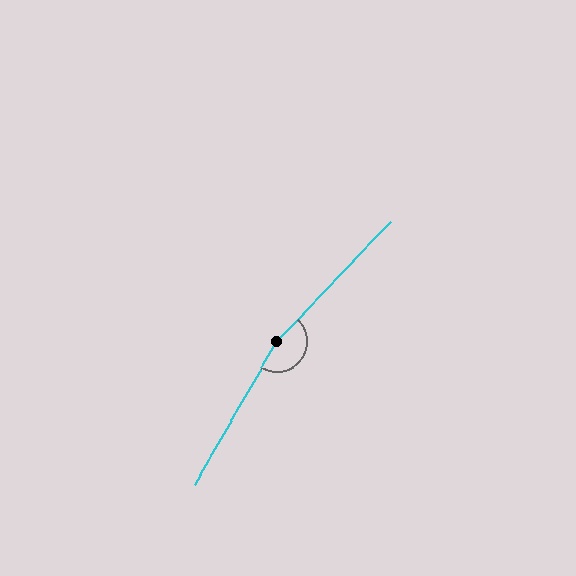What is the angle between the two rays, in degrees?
Approximately 166 degrees.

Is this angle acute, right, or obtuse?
It is obtuse.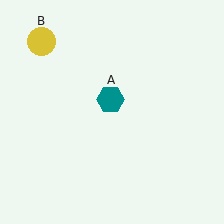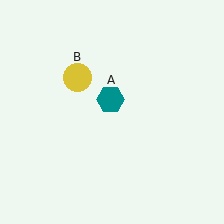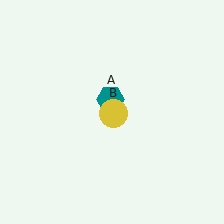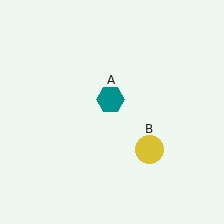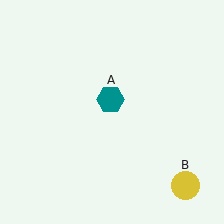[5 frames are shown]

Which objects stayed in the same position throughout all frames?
Teal hexagon (object A) remained stationary.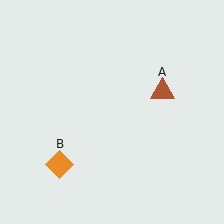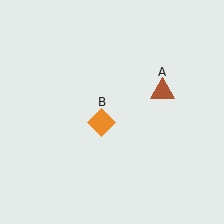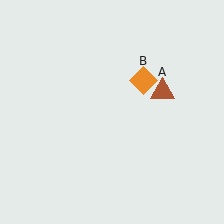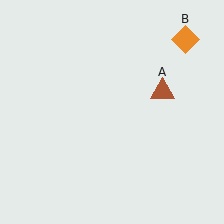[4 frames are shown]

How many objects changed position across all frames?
1 object changed position: orange diamond (object B).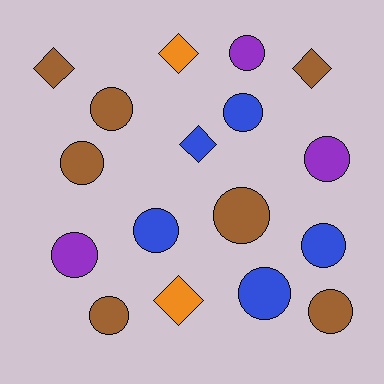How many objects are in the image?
There are 17 objects.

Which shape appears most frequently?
Circle, with 12 objects.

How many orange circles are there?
There are no orange circles.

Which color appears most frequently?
Brown, with 7 objects.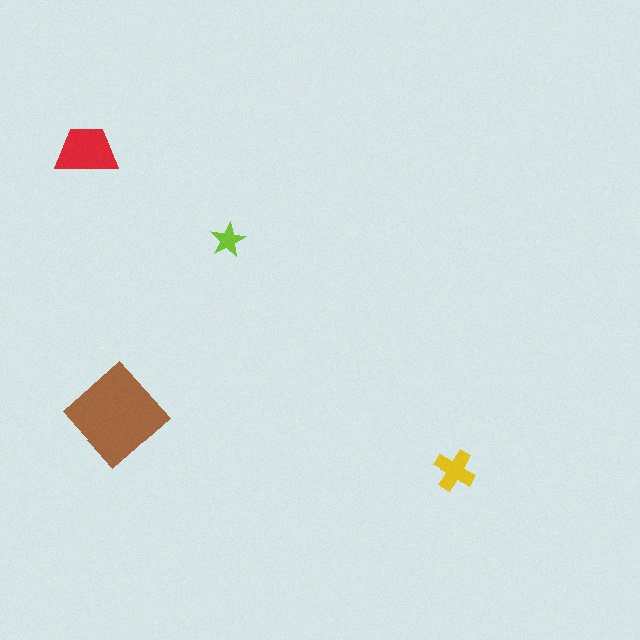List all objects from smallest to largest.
The lime star, the yellow cross, the red trapezoid, the brown diamond.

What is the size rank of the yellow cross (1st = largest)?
3rd.